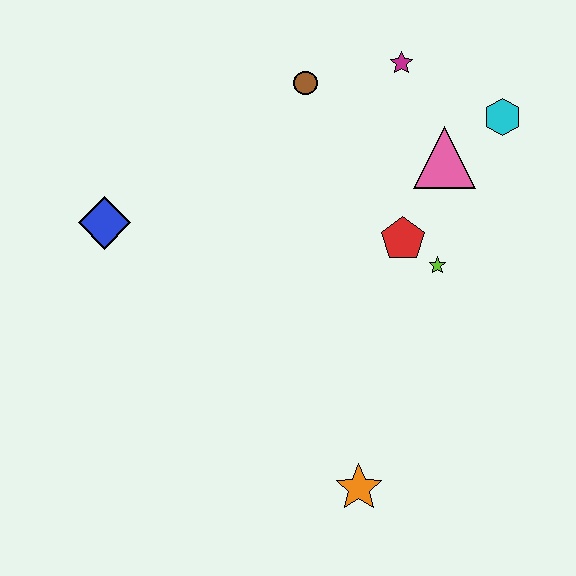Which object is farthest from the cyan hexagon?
The blue diamond is farthest from the cyan hexagon.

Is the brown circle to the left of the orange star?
Yes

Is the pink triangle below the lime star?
No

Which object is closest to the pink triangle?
The cyan hexagon is closest to the pink triangle.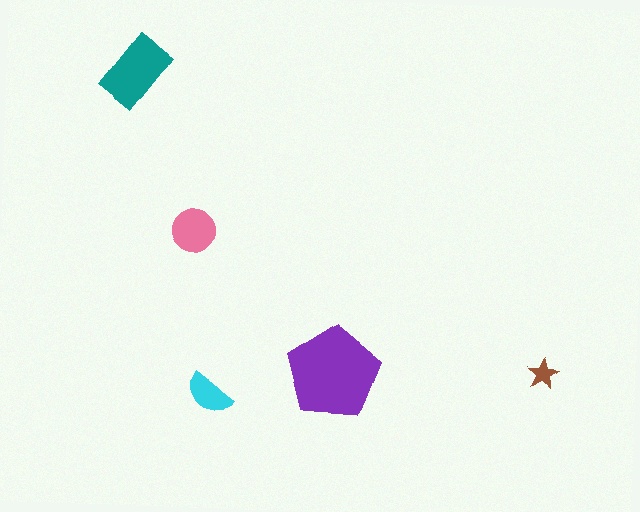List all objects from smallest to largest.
The brown star, the cyan semicircle, the pink circle, the teal rectangle, the purple pentagon.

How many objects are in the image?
There are 5 objects in the image.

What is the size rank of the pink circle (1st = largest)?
3rd.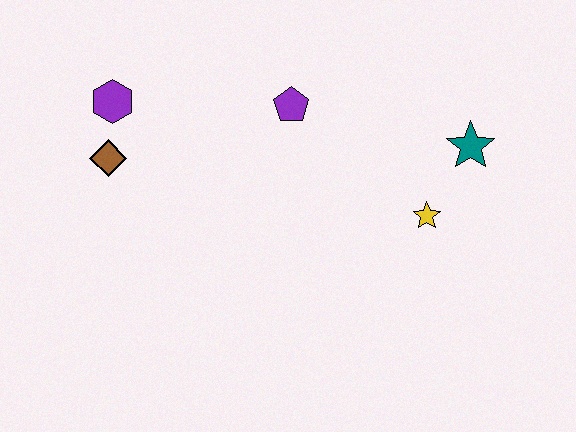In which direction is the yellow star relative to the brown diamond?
The yellow star is to the right of the brown diamond.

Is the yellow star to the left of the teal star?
Yes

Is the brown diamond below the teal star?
Yes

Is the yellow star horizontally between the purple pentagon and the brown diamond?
No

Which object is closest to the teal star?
The yellow star is closest to the teal star.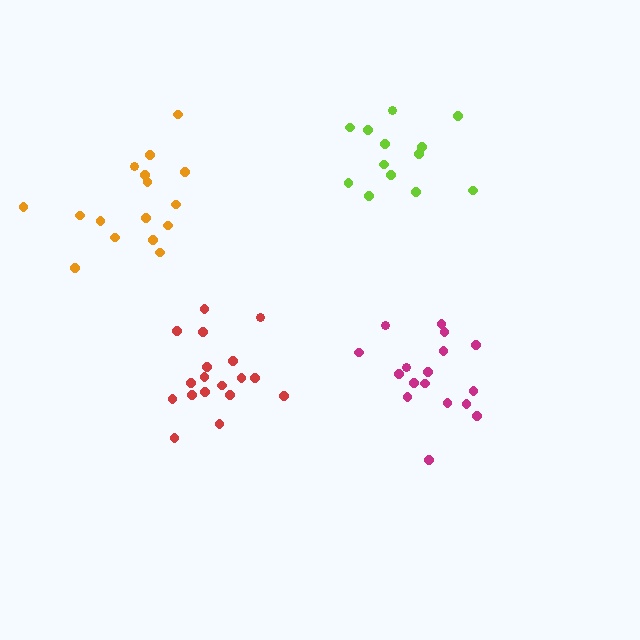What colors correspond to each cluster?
The clusters are colored: lime, red, orange, magenta.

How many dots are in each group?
Group 1: 13 dots, Group 2: 18 dots, Group 3: 16 dots, Group 4: 17 dots (64 total).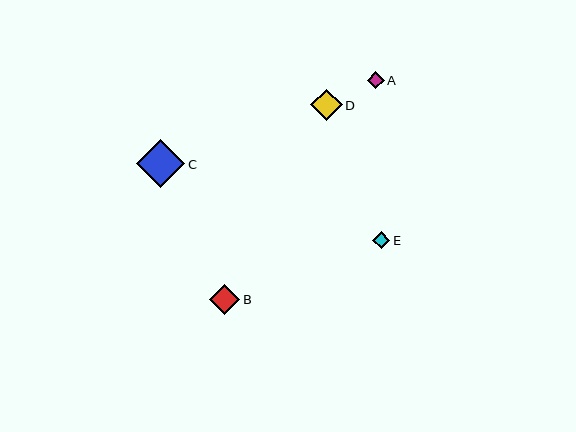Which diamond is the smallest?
Diamond A is the smallest with a size of approximately 17 pixels.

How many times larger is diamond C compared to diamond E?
Diamond C is approximately 2.8 times the size of diamond E.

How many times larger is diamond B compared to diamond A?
Diamond B is approximately 1.8 times the size of diamond A.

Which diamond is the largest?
Diamond C is the largest with a size of approximately 48 pixels.